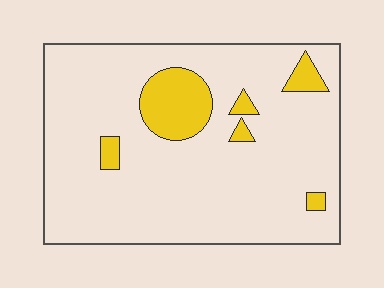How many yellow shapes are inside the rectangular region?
6.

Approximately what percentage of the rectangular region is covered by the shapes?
Approximately 10%.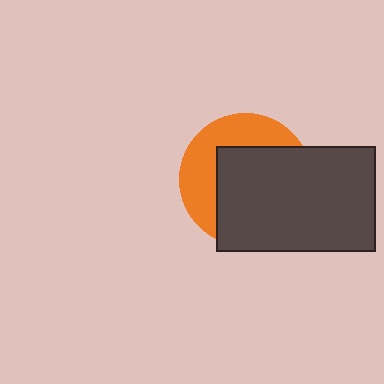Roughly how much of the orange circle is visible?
A small part of it is visible (roughly 38%).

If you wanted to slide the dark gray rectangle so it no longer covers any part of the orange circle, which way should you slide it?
Slide it toward the lower-right — that is the most direct way to separate the two shapes.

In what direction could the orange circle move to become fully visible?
The orange circle could move toward the upper-left. That would shift it out from behind the dark gray rectangle entirely.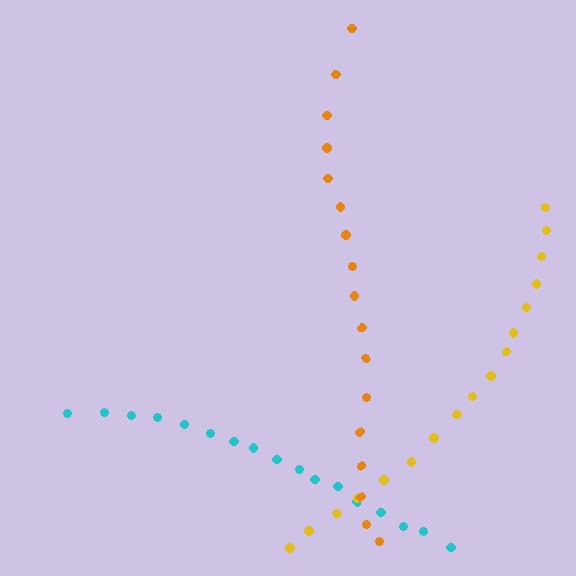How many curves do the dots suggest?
There are 3 distinct paths.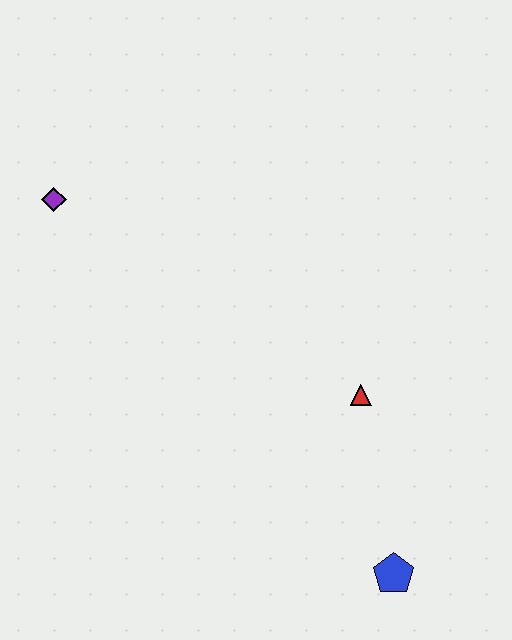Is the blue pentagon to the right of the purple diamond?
Yes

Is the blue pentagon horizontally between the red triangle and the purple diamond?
No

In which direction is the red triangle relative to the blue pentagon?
The red triangle is above the blue pentagon.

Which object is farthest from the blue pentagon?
The purple diamond is farthest from the blue pentagon.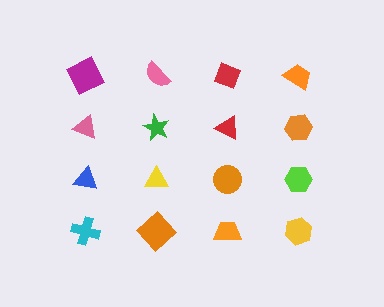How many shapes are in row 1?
4 shapes.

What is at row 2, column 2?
A green star.